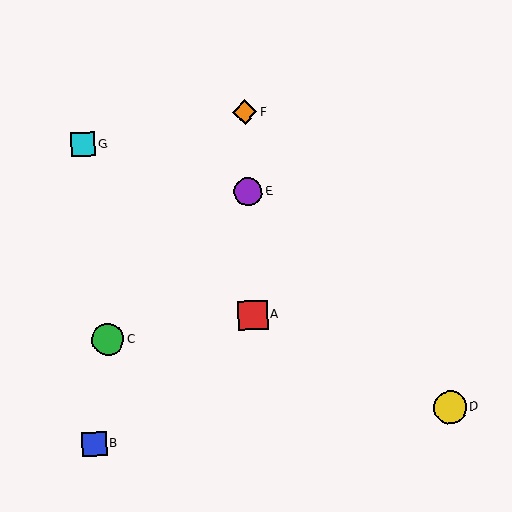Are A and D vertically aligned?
No, A is at x≈253 and D is at x≈450.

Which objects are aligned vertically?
Objects A, E, F are aligned vertically.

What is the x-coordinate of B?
Object B is at x≈94.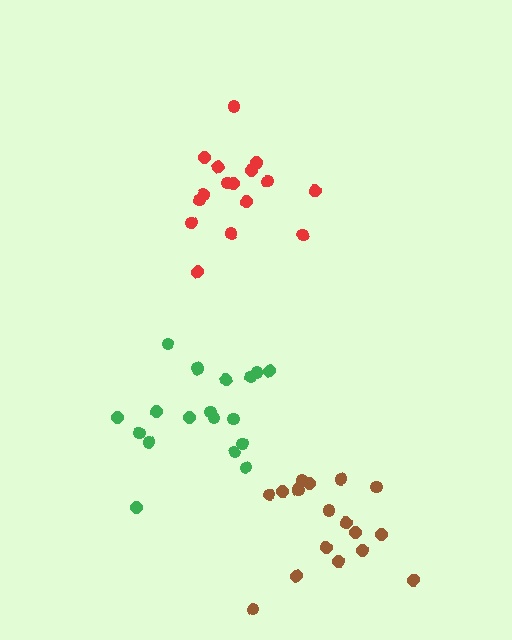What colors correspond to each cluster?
The clusters are colored: brown, green, red.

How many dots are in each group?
Group 1: 18 dots, Group 2: 19 dots, Group 3: 16 dots (53 total).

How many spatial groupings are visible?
There are 3 spatial groupings.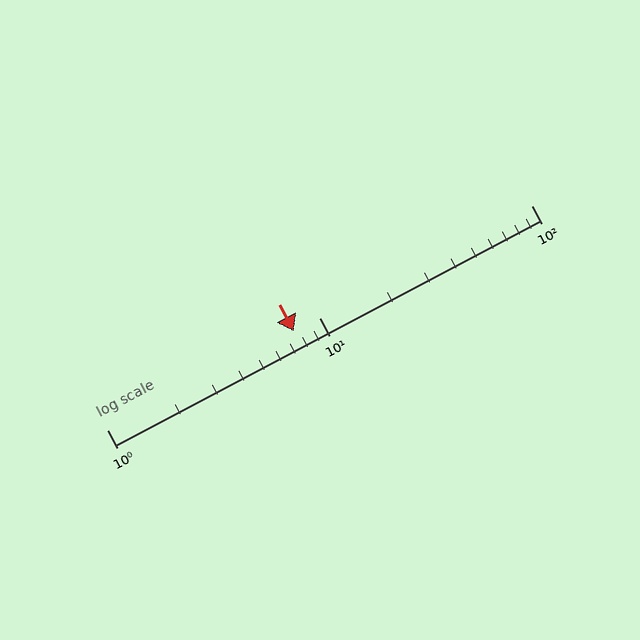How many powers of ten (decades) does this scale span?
The scale spans 2 decades, from 1 to 100.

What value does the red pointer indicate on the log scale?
The pointer indicates approximately 7.6.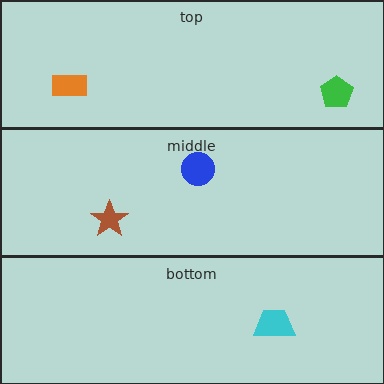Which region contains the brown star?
The middle region.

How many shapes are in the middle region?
2.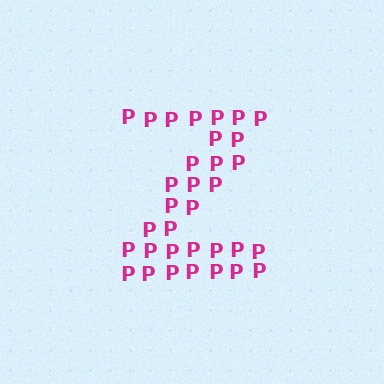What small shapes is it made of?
It is made of small letter P's.